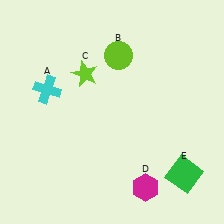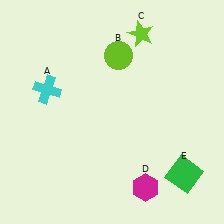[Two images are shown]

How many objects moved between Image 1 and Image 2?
1 object moved between the two images.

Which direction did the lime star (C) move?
The lime star (C) moved right.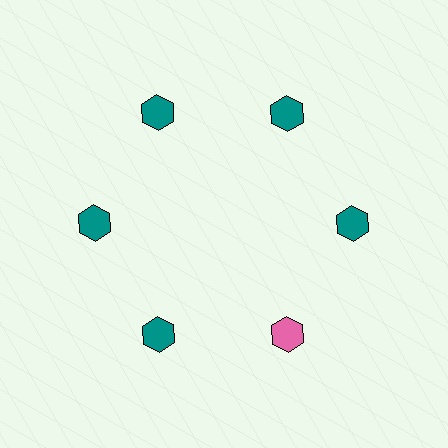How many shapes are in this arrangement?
There are 6 shapes arranged in a ring pattern.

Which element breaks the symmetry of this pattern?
The pink hexagon at roughly the 5 o'clock position breaks the symmetry. All other shapes are teal hexagons.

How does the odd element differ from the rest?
It has a different color: pink instead of teal.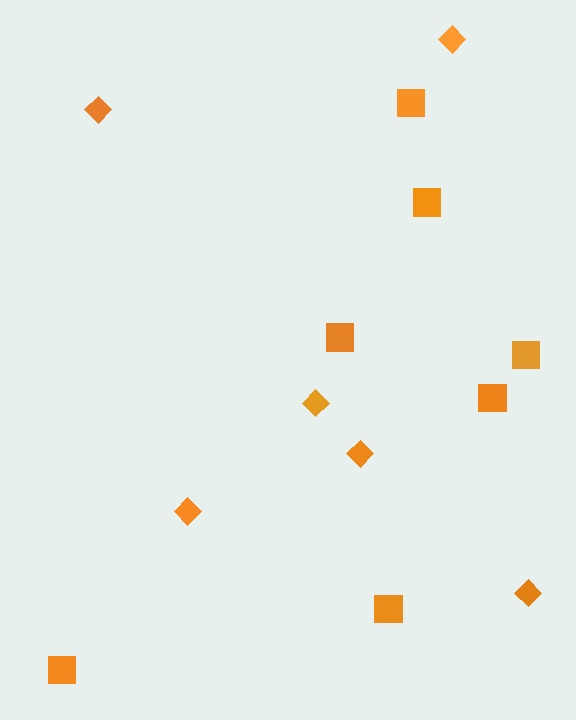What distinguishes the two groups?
There are 2 groups: one group of diamonds (6) and one group of squares (7).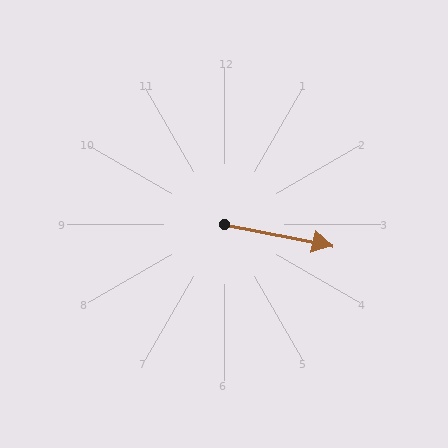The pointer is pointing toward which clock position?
Roughly 3 o'clock.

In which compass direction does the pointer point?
East.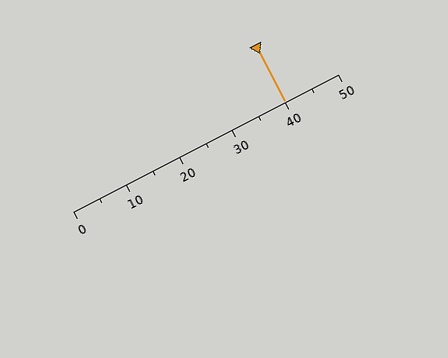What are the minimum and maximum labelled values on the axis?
The axis runs from 0 to 50.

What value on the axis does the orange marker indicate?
The marker indicates approximately 40.